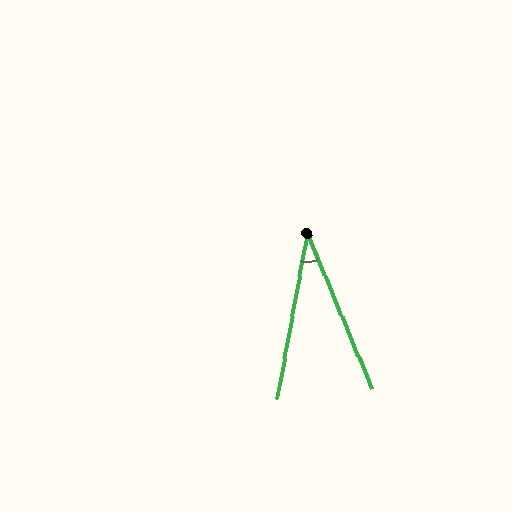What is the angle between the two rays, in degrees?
Approximately 33 degrees.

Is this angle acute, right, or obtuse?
It is acute.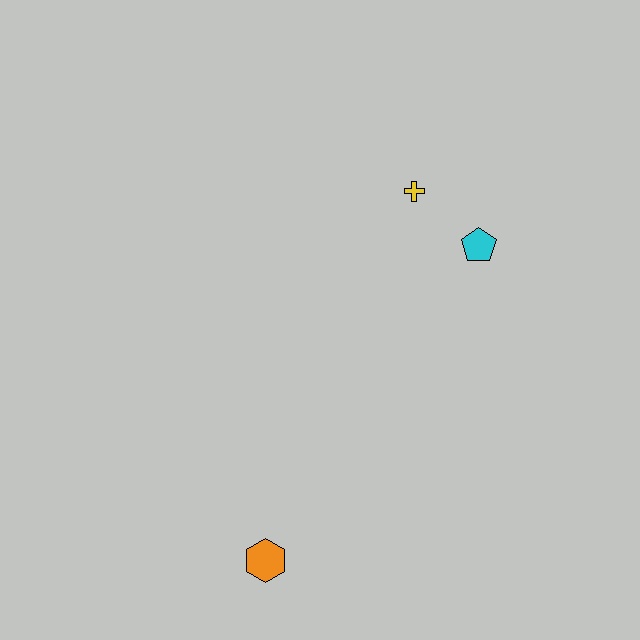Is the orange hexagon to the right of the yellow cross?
No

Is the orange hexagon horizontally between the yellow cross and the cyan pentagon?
No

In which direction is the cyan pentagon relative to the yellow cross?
The cyan pentagon is to the right of the yellow cross.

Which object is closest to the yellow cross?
The cyan pentagon is closest to the yellow cross.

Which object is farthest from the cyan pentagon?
The orange hexagon is farthest from the cyan pentagon.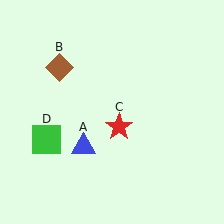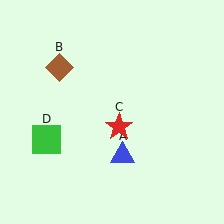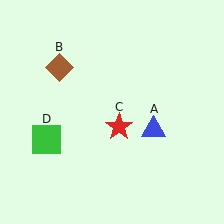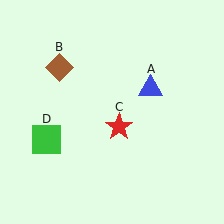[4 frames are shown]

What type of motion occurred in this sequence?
The blue triangle (object A) rotated counterclockwise around the center of the scene.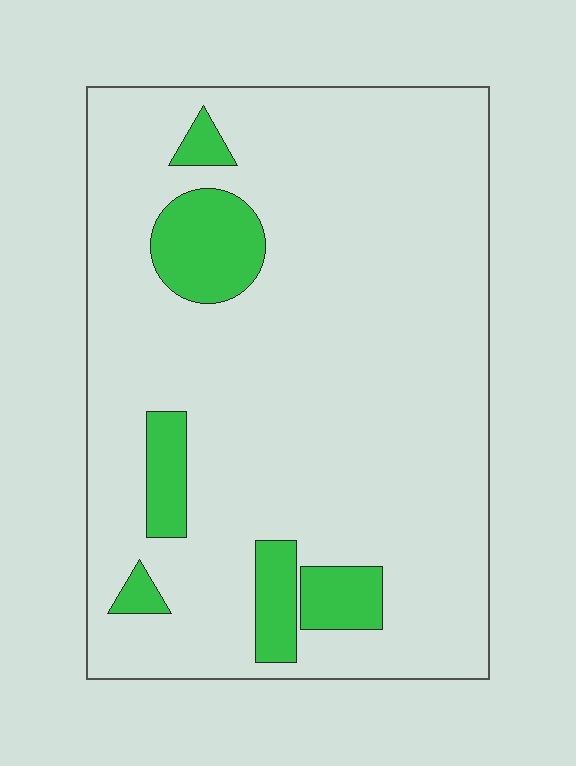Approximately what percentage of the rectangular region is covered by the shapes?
Approximately 15%.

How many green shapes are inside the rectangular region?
6.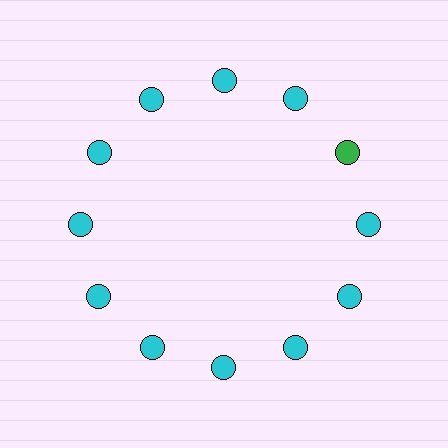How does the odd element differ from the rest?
It has a different color: green instead of cyan.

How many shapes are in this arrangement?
There are 12 shapes arranged in a ring pattern.